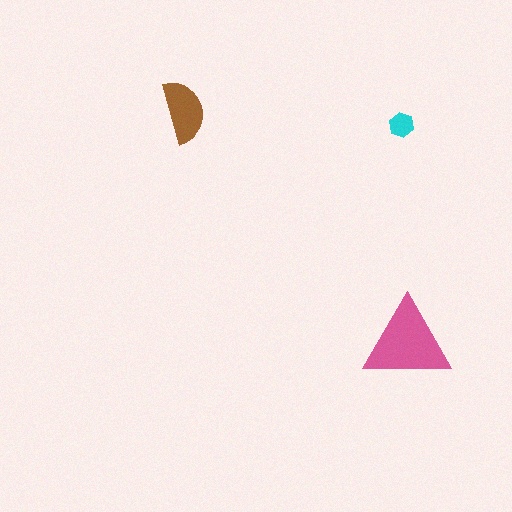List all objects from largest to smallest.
The pink triangle, the brown semicircle, the cyan hexagon.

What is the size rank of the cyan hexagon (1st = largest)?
3rd.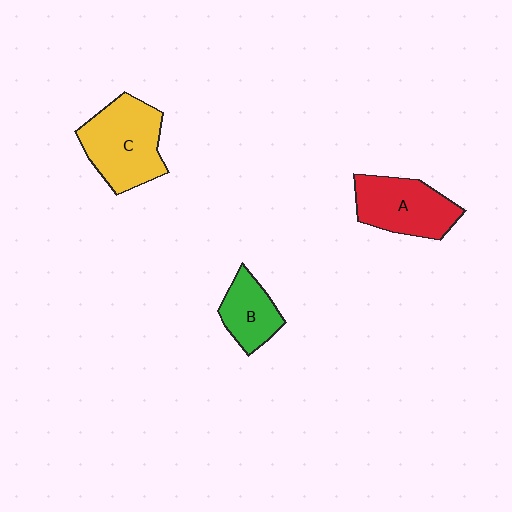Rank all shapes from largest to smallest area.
From largest to smallest: C (yellow), A (red), B (green).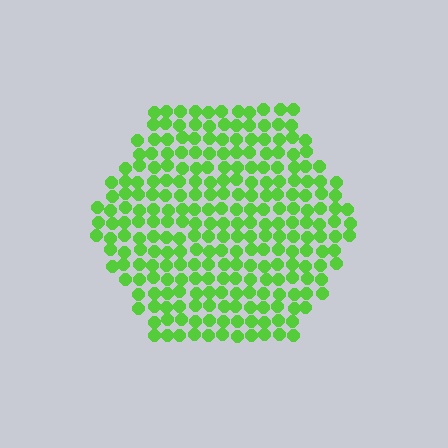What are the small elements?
The small elements are circles.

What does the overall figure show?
The overall figure shows a hexagon.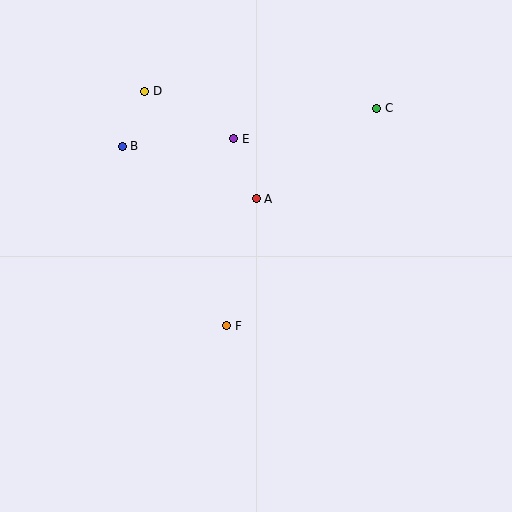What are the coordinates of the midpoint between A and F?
The midpoint between A and F is at (242, 262).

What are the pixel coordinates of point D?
Point D is at (145, 91).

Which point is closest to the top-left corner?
Point D is closest to the top-left corner.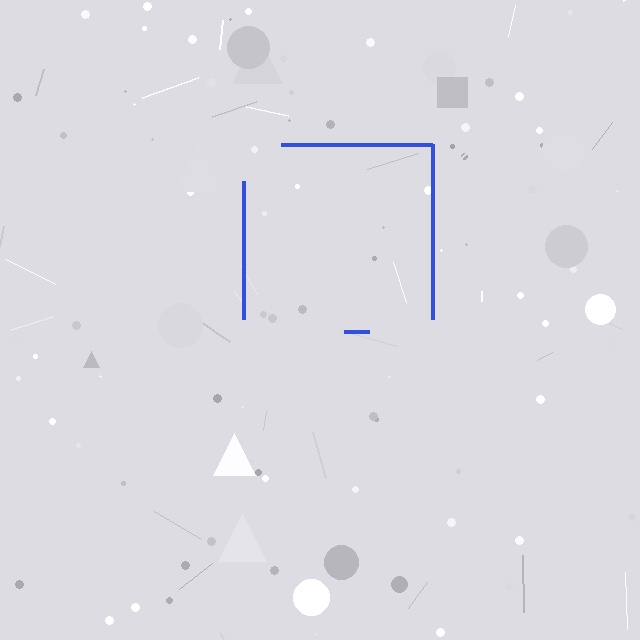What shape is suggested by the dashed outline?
The dashed outline suggests a square.